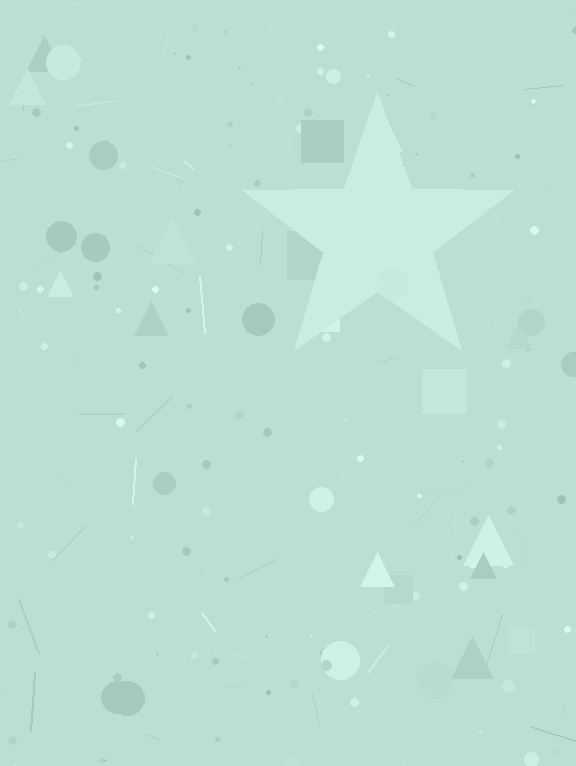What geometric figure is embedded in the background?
A star is embedded in the background.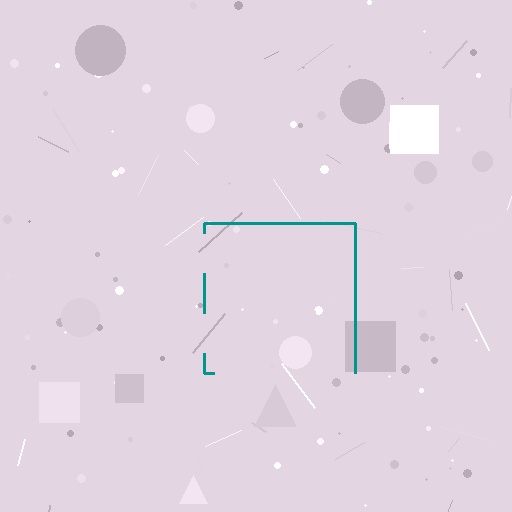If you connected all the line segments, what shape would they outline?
They would outline a square.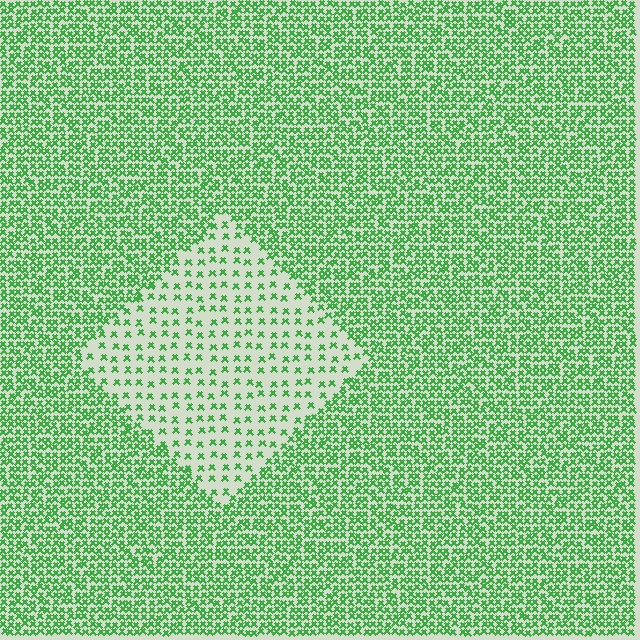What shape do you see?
I see a diamond.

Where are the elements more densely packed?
The elements are more densely packed outside the diamond boundary.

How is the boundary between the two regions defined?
The boundary is defined by a change in element density (approximately 2.7x ratio). All elements are the same color, size, and shape.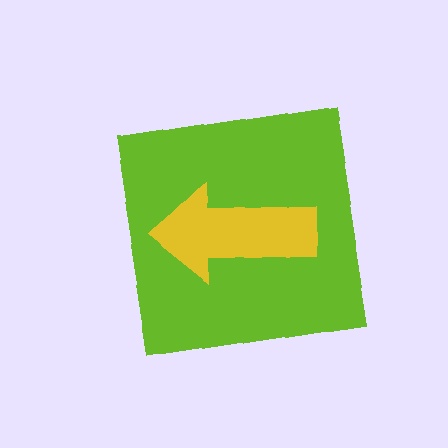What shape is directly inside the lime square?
The yellow arrow.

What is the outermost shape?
The lime square.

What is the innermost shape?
The yellow arrow.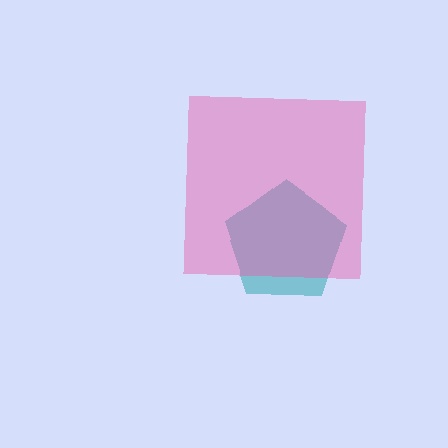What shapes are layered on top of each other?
The layered shapes are: a teal pentagon, a pink square.